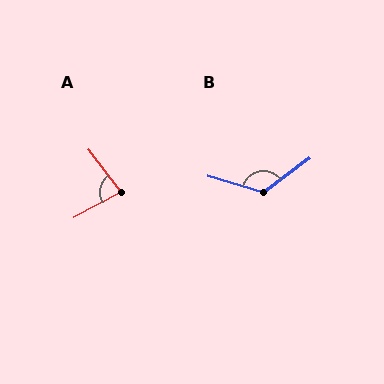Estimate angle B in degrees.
Approximately 126 degrees.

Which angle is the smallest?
A, at approximately 81 degrees.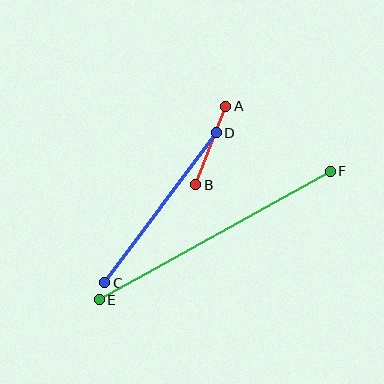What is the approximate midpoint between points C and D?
The midpoint is at approximately (160, 208) pixels.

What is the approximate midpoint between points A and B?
The midpoint is at approximately (211, 146) pixels.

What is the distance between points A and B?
The distance is approximately 84 pixels.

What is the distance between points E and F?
The distance is approximately 264 pixels.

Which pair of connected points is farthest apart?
Points E and F are farthest apart.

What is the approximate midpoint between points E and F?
The midpoint is at approximately (215, 235) pixels.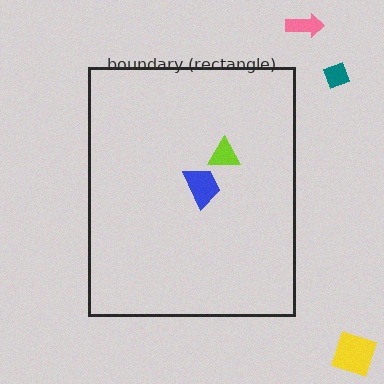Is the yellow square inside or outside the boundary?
Outside.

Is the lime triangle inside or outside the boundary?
Inside.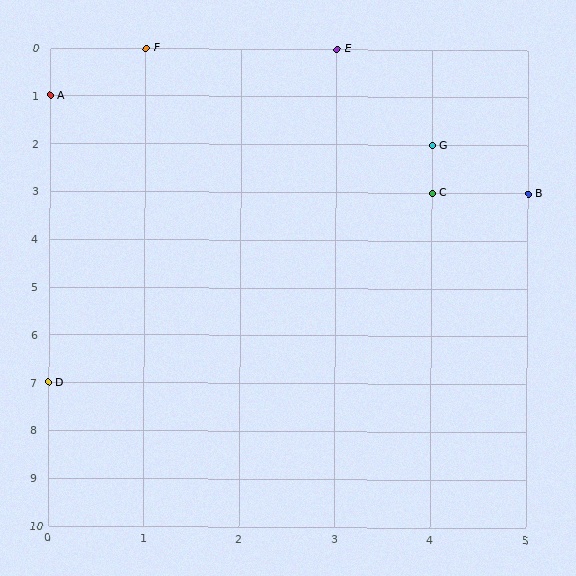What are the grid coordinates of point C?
Point C is at grid coordinates (4, 3).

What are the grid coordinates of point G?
Point G is at grid coordinates (4, 2).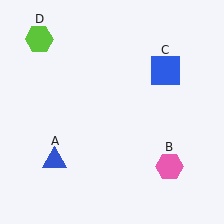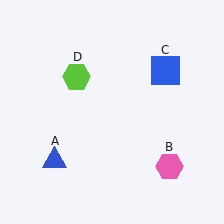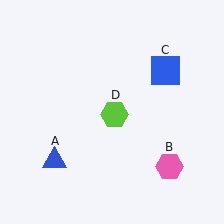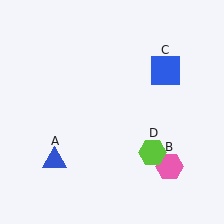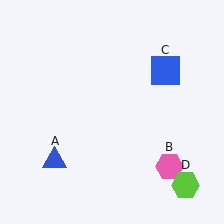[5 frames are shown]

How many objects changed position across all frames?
1 object changed position: lime hexagon (object D).